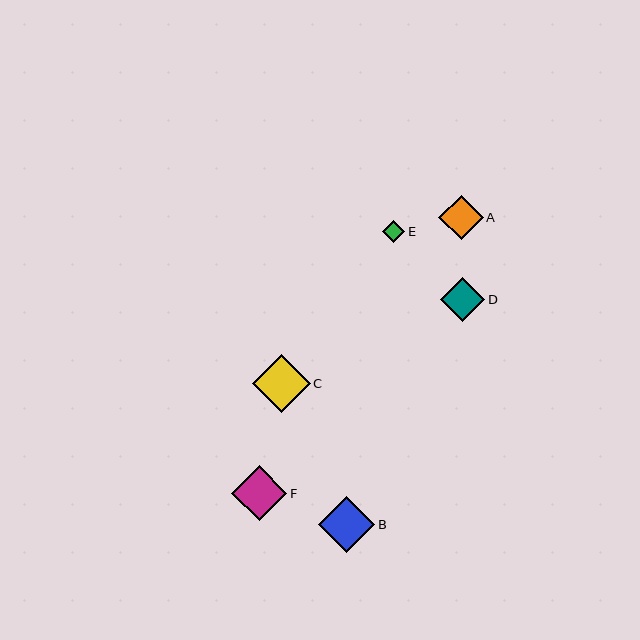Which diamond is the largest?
Diamond C is the largest with a size of approximately 58 pixels.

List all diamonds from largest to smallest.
From largest to smallest: C, B, F, A, D, E.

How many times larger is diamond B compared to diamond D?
Diamond B is approximately 1.3 times the size of diamond D.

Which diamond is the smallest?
Diamond E is the smallest with a size of approximately 22 pixels.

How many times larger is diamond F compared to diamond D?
Diamond F is approximately 1.2 times the size of diamond D.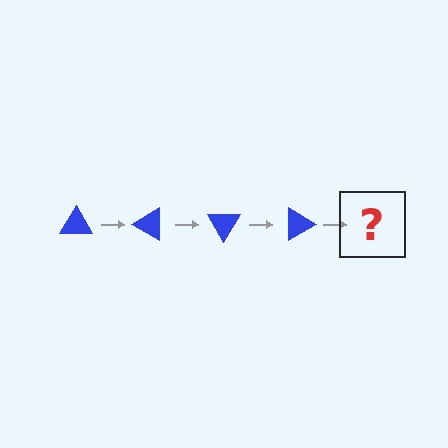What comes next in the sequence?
The next element should be a blue triangle rotated 120 degrees.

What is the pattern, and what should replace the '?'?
The pattern is that the triangle rotates 30 degrees each step. The '?' should be a blue triangle rotated 120 degrees.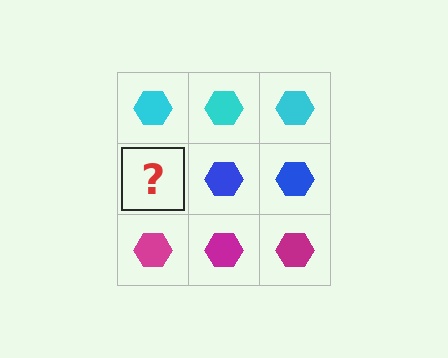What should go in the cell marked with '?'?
The missing cell should contain a blue hexagon.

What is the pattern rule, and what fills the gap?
The rule is that each row has a consistent color. The gap should be filled with a blue hexagon.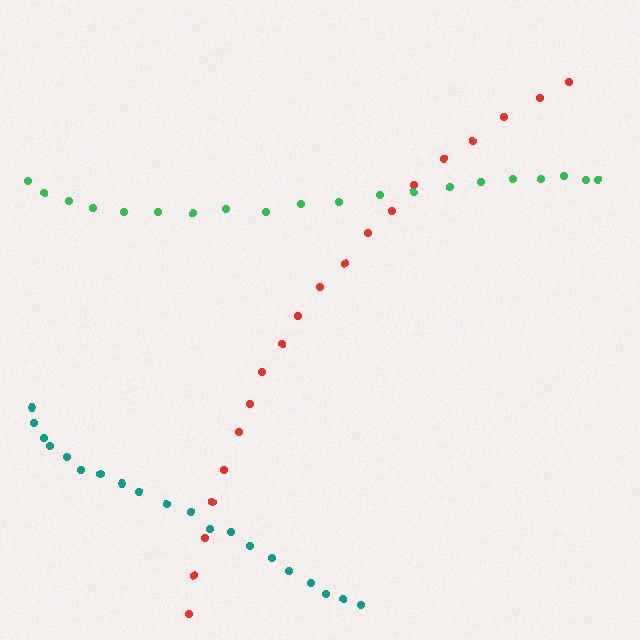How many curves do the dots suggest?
There are 3 distinct paths.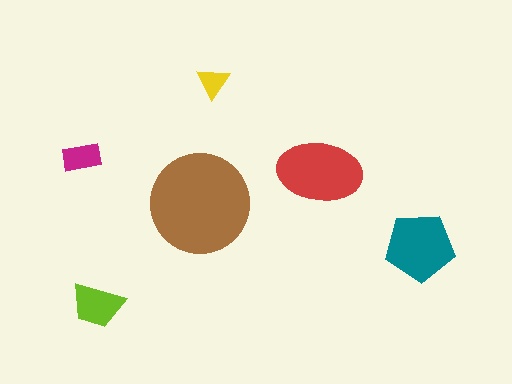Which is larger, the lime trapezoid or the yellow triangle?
The lime trapezoid.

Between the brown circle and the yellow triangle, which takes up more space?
The brown circle.